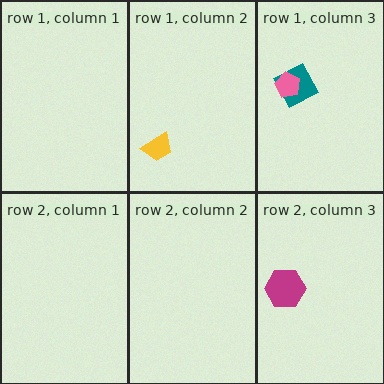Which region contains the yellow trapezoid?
The row 1, column 2 region.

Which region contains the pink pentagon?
The row 1, column 3 region.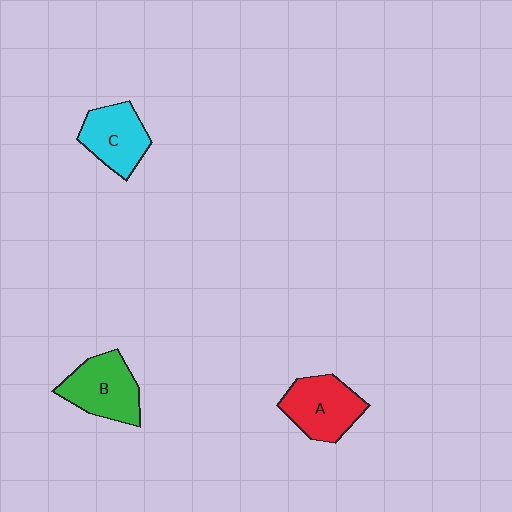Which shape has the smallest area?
Shape C (cyan).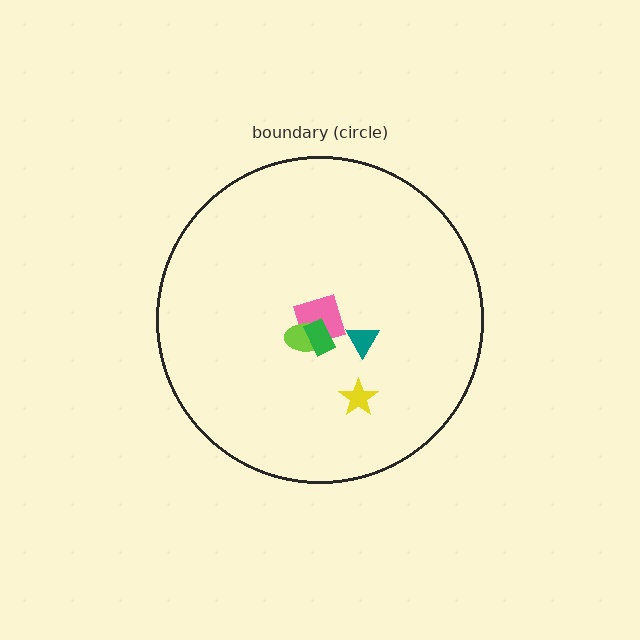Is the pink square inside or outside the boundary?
Inside.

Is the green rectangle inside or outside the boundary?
Inside.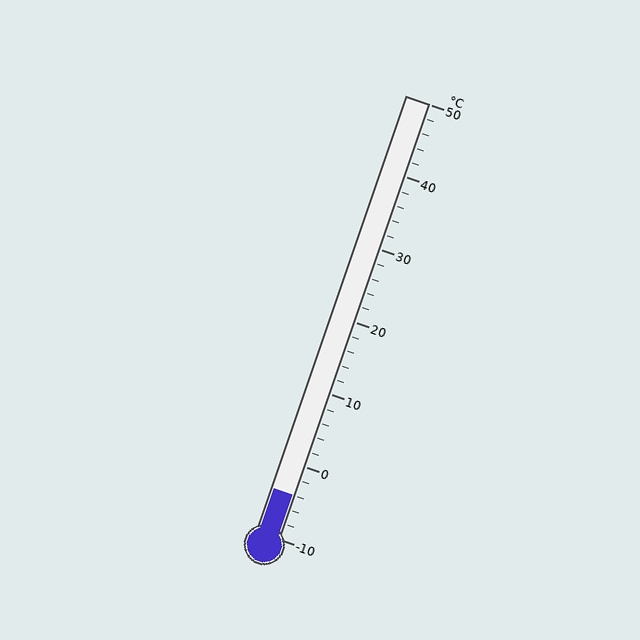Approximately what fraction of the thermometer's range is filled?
The thermometer is filled to approximately 10% of its range.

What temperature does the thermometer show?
The thermometer shows approximately -4°C.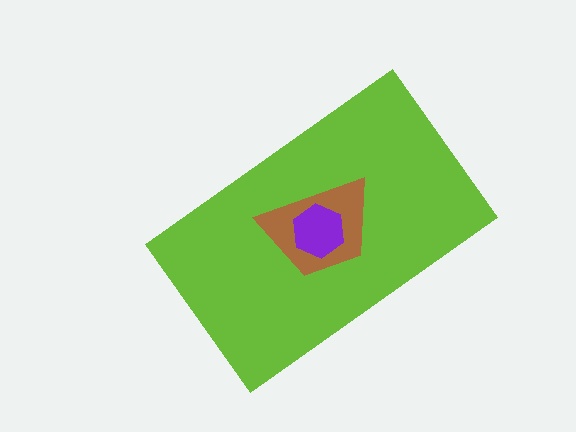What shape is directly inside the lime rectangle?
The brown trapezoid.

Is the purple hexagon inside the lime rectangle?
Yes.